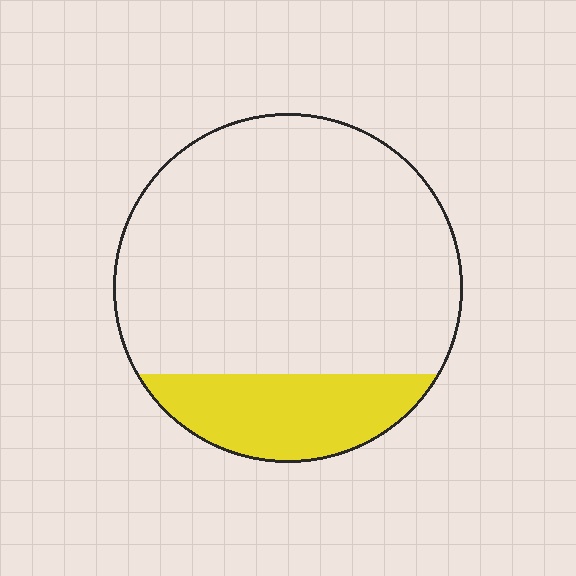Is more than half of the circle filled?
No.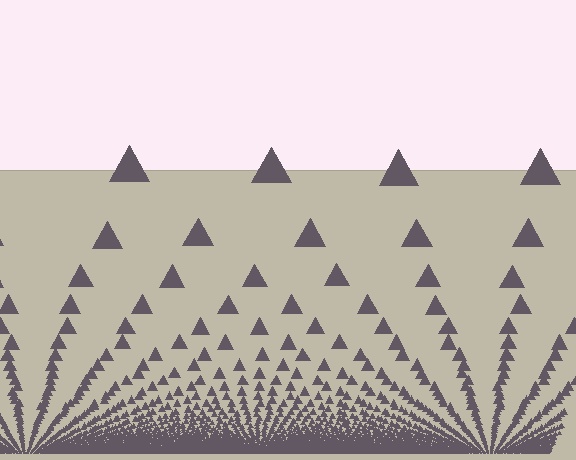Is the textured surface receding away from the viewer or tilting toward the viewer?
The surface appears to tilt toward the viewer. Texture elements get larger and sparser toward the top.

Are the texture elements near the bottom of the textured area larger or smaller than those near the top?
Smaller. The gradient is inverted — elements near the bottom are smaller and denser.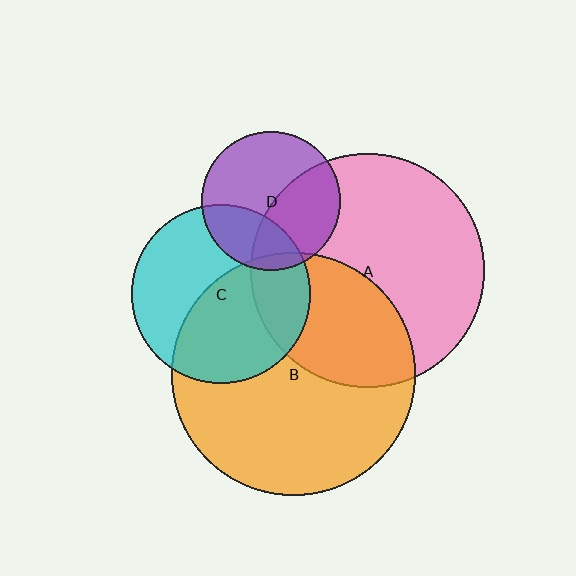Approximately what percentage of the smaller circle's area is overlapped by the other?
Approximately 5%.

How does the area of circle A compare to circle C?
Approximately 1.7 times.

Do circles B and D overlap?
Yes.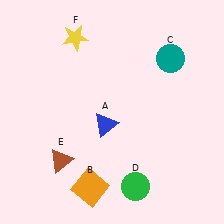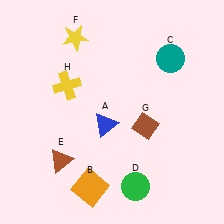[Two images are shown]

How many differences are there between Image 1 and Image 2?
There are 2 differences between the two images.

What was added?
A brown diamond (G), a yellow cross (H) were added in Image 2.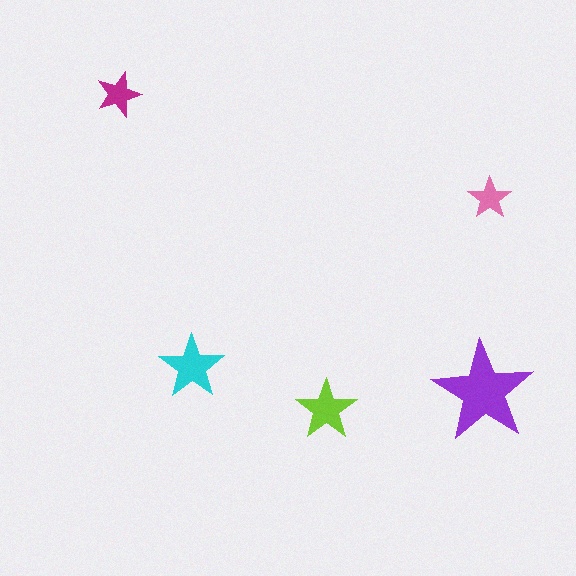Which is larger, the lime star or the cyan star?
The cyan one.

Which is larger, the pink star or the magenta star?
The magenta one.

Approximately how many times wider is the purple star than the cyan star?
About 1.5 times wider.